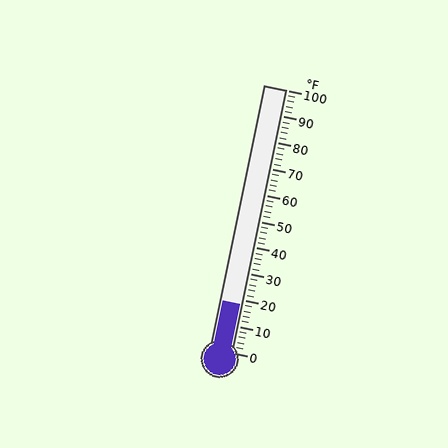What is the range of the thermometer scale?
The thermometer scale ranges from 0°F to 100°F.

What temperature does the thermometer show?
The thermometer shows approximately 18°F.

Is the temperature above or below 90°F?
The temperature is below 90°F.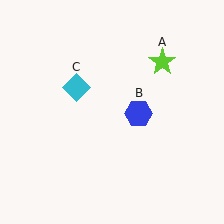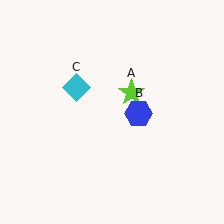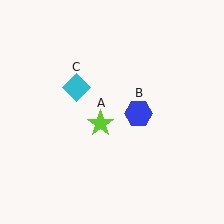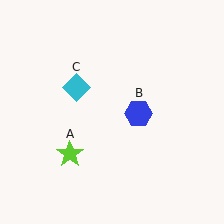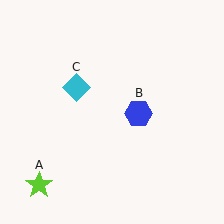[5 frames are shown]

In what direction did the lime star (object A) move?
The lime star (object A) moved down and to the left.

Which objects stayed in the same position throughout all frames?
Blue hexagon (object B) and cyan diamond (object C) remained stationary.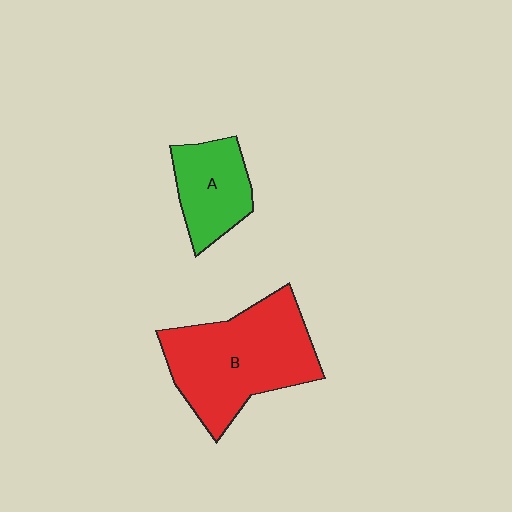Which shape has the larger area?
Shape B (red).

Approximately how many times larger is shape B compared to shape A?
Approximately 2.0 times.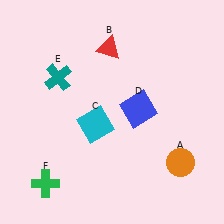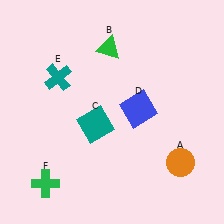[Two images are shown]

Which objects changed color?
B changed from red to green. C changed from cyan to teal.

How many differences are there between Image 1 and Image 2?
There are 2 differences between the two images.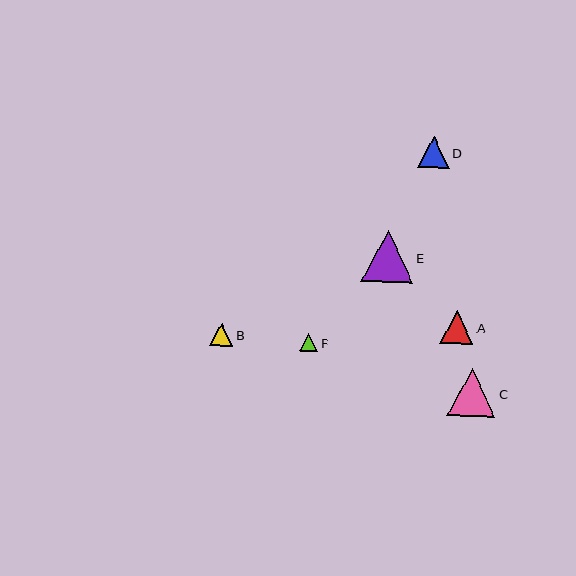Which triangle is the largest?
Triangle E is the largest with a size of approximately 52 pixels.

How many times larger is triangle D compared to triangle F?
Triangle D is approximately 1.7 times the size of triangle F.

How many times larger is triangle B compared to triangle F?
Triangle B is approximately 1.3 times the size of triangle F.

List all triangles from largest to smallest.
From largest to smallest: E, C, A, D, B, F.